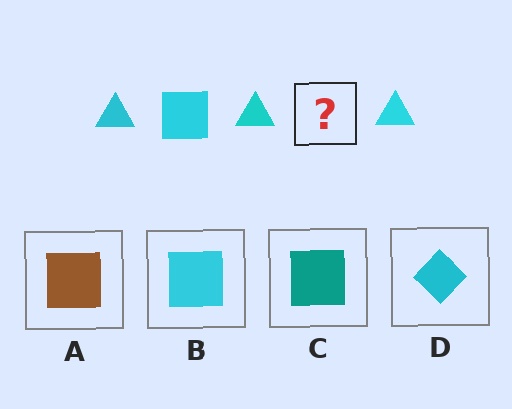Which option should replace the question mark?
Option B.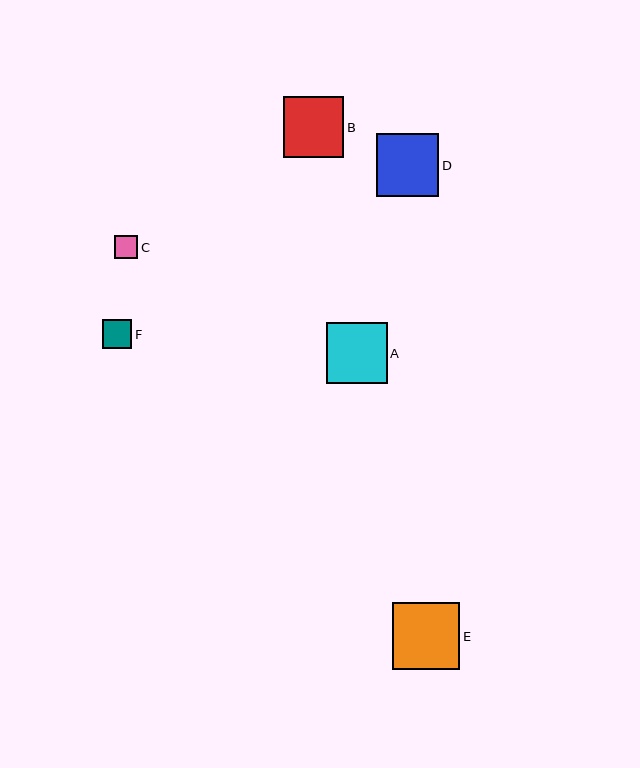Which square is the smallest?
Square C is the smallest with a size of approximately 23 pixels.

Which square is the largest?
Square E is the largest with a size of approximately 67 pixels.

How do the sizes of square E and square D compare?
Square E and square D are approximately the same size.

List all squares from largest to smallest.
From largest to smallest: E, D, A, B, F, C.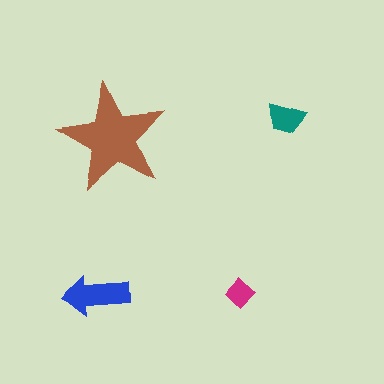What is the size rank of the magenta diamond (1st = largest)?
4th.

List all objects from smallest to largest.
The magenta diamond, the teal trapezoid, the blue arrow, the brown star.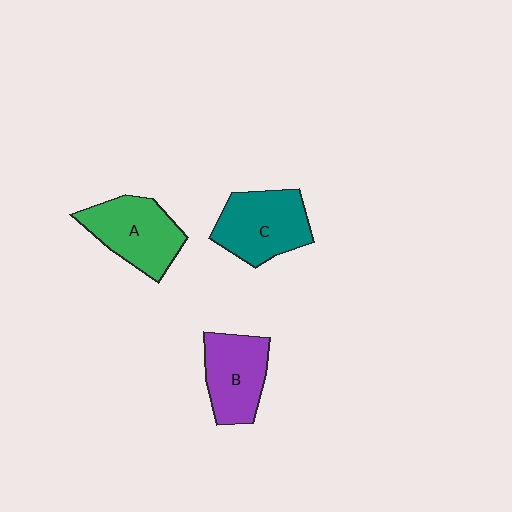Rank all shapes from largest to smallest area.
From largest to smallest: C (teal), A (green), B (purple).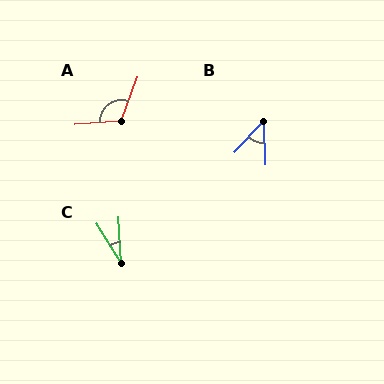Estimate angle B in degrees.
Approximately 44 degrees.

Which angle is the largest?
A, at approximately 115 degrees.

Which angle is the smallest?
C, at approximately 29 degrees.